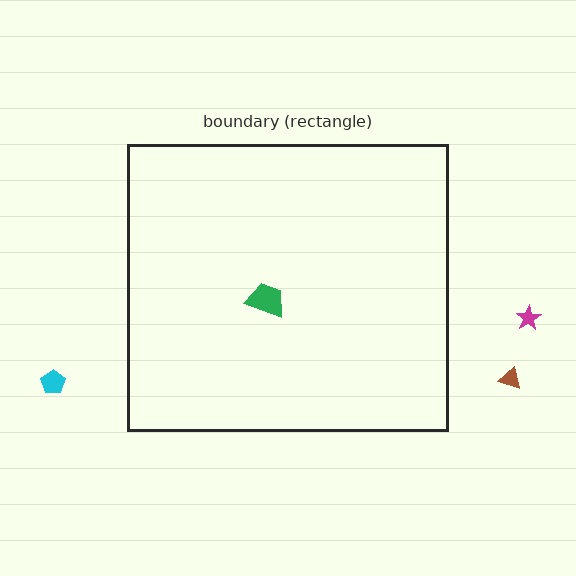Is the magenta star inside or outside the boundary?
Outside.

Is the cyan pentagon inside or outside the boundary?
Outside.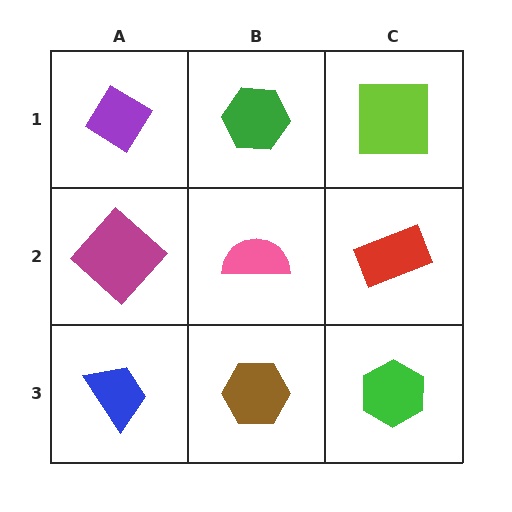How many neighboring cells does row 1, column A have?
2.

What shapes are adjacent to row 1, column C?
A red rectangle (row 2, column C), a green hexagon (row 1, column B).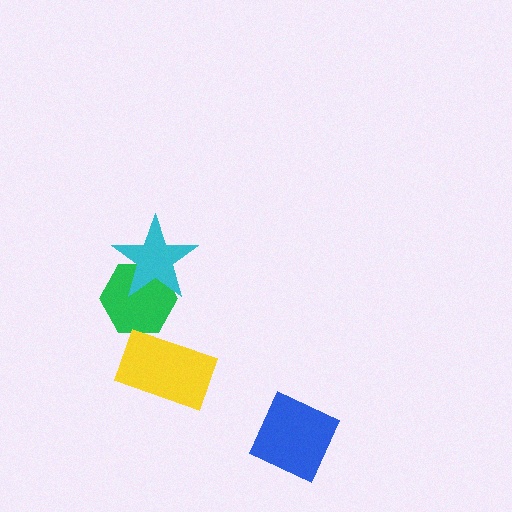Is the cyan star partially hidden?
No, no other shape covers it.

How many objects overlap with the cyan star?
1 object overlaps with the cyan star.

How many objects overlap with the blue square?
0 objects overlap with the blue square.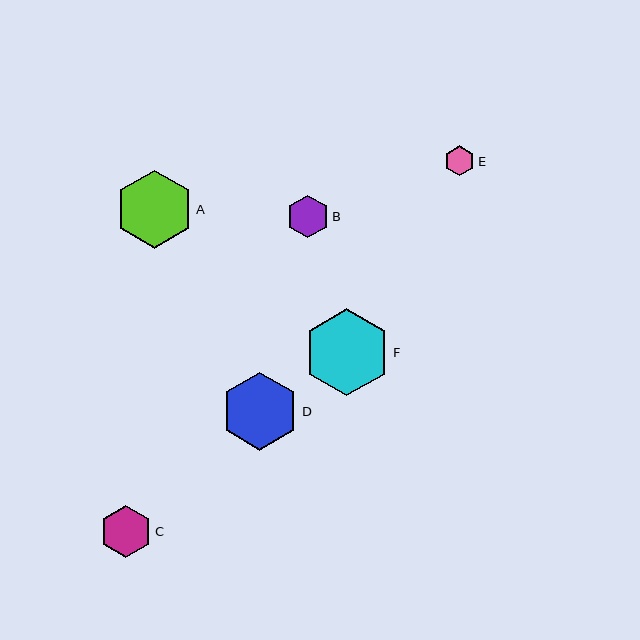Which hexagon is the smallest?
Hexagon E is the smallest with a size of approximately 30 pixels.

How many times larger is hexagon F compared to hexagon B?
Hexagon F is approximately 2.0 times the size of hexagon B.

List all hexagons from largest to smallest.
From largest to smallest: F, A, D, C, B, E.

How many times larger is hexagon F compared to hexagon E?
Hexagon F is approximately 2.9 times the size of hexagon E.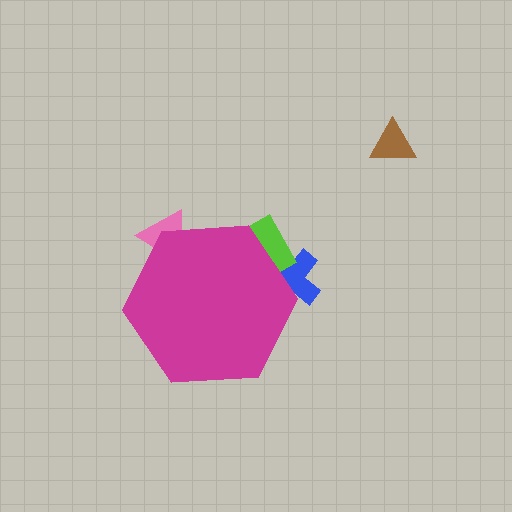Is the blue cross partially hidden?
Yes, the blue cross is partially hidden behind the magenta hexagon.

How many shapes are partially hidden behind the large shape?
3 shapes are partially hidden.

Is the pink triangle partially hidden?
Yes, the pink triangle is partially hidden behind the magenta hexagon.